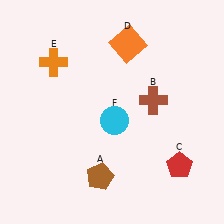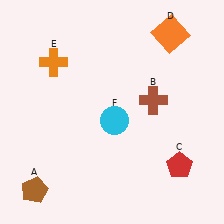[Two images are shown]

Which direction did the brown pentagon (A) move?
The brown pentagon (A) moved left.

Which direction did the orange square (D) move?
The orange square (D) moved right.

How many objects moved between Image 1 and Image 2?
2 objects moved between the two images.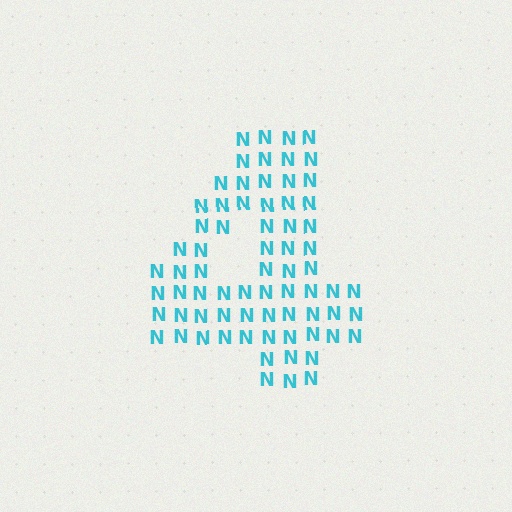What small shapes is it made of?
It is made of small letter N's.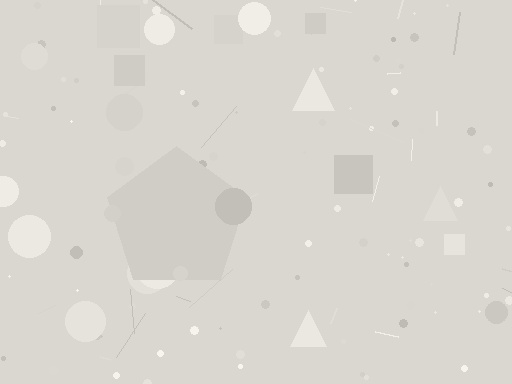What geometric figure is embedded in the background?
A pentagon is embedded in the background.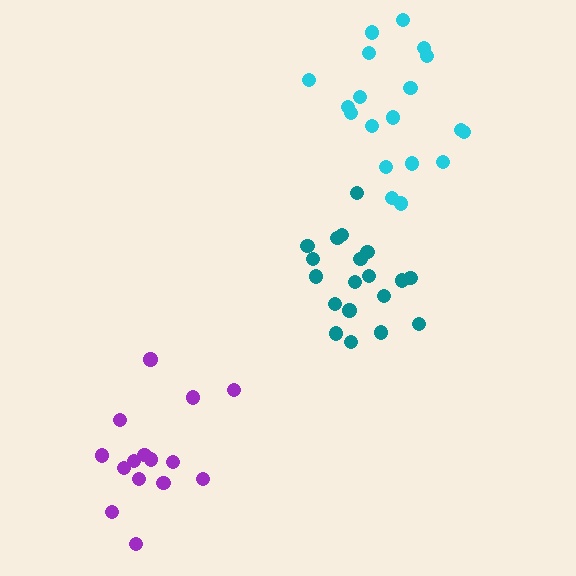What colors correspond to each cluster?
The clusters are colored: teal, cyan, purple.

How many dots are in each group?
Group 1: 19 dots, Group 2: 19 dots, Group 3: 15 dots (53 total).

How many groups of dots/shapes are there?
There are 3 groups.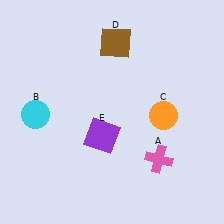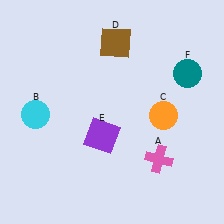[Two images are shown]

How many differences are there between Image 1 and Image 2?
There is 1 difference between the two images.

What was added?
A teal circle (F) was added in Image 2.